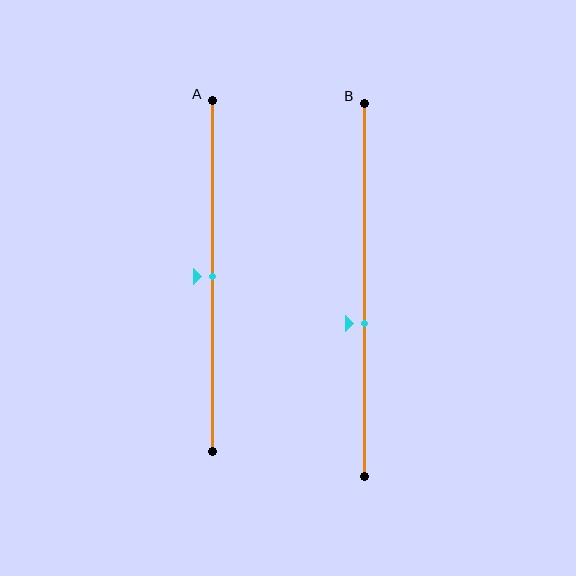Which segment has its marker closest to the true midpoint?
Segment A has its marker closest to the true midpoint.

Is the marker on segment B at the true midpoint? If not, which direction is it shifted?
No, the marker on segment B is shifted downward by about 9% of the segment length.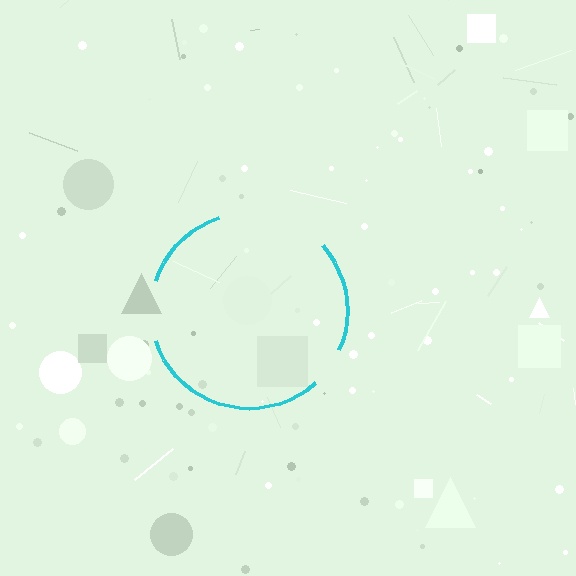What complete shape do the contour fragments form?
The contour fragments form a circle.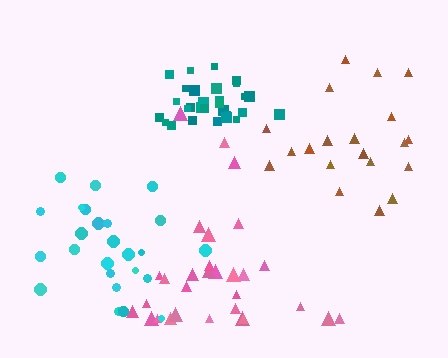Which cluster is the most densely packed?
Teal.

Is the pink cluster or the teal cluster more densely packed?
Teal.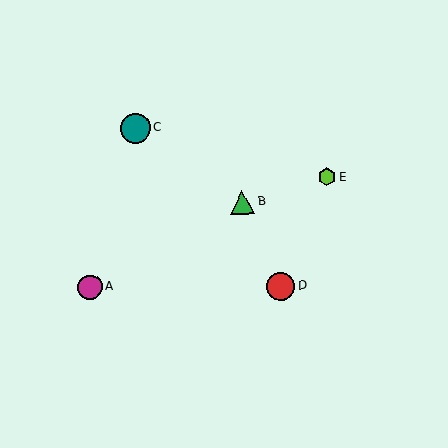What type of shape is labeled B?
Shape B is a green triangle.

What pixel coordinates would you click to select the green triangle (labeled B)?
Click at (242, 202) to select the green triangle B.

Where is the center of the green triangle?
The center of the green triangle is at (242, 202).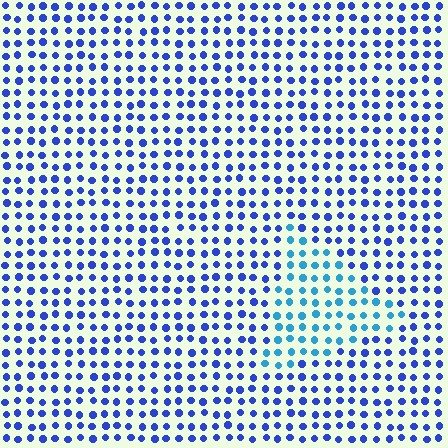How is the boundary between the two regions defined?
The boundary is defined purely by a slight shift in hue (about 35 degrees). Spacing, size, and orientation are identical on both sides.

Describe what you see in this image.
The image is filled with small blue elements in a uniform arrangement. A triangle-shaped region is visible where the elements are tinted to a slightly different hue, forming a subtle color boundary.